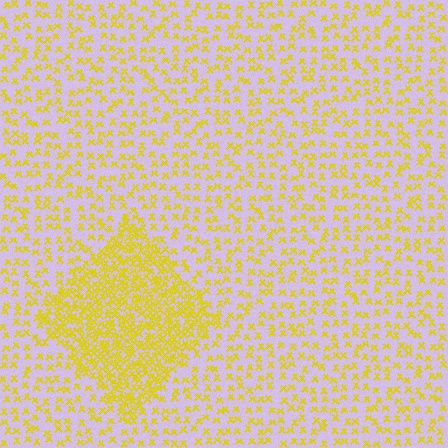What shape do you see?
I see a diamond.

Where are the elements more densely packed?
The elements are more densely packed inside the diamond boundary.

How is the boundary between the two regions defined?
The boundary is defined by a change in element density (approximately 2.7x ratio). All elements are the same color, size, and shape.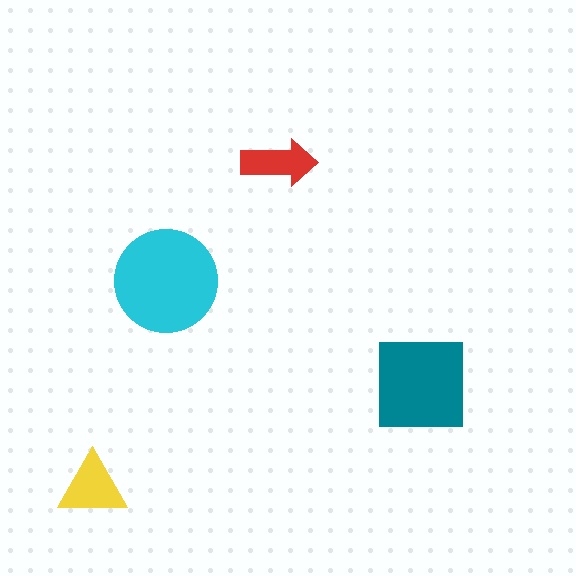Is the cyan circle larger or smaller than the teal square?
Larger.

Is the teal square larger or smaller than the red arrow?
Larger.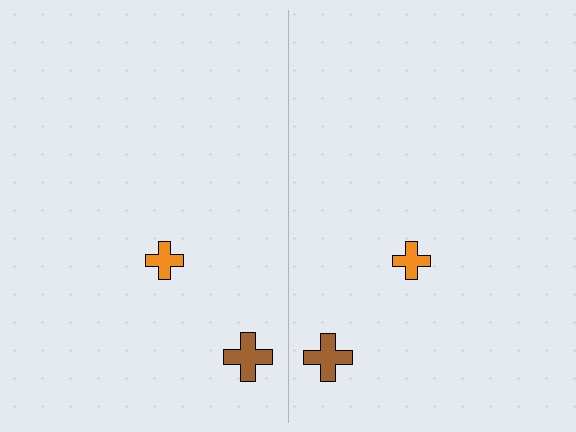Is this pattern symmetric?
Yes, this pattern has bilateral (reflection) symmetry.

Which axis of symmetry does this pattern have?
The pattern has a vertical axis of symmetry running through the center of the image.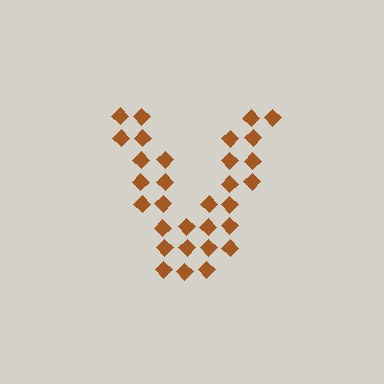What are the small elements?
The small elements are diamonds.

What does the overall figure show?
The overall figure shows the letter V.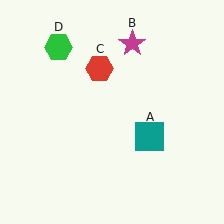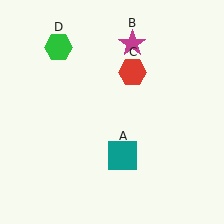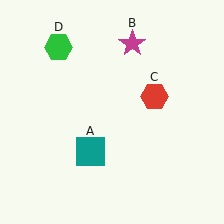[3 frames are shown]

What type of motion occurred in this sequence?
The teal square (object A), red hexagon (object C) rotated clockwise around the center of the scene.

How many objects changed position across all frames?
2 objects changed position: teal square (object A), red hexagon (object C).